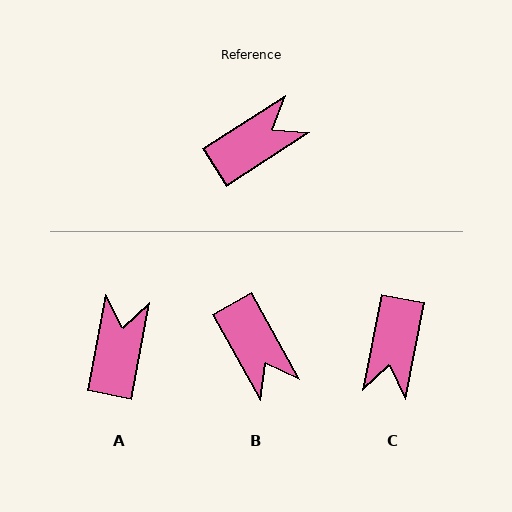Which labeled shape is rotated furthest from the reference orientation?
C, about 134 degrees away.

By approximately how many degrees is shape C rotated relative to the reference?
Approximately 134 degrees clockwise.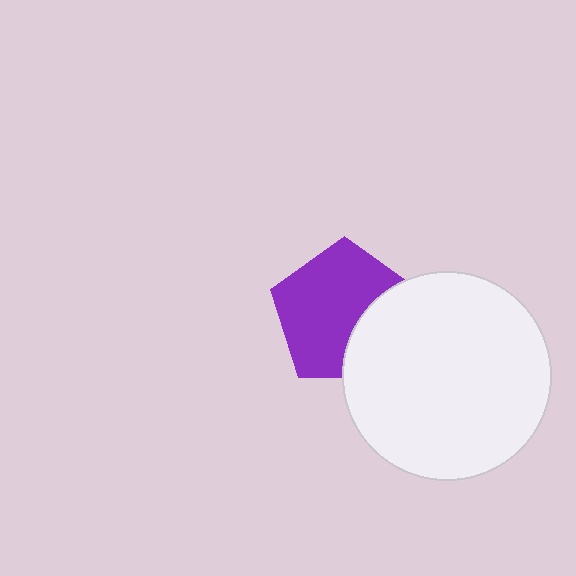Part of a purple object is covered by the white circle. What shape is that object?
It is a pentagon.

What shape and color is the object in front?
The object in front is a white circle.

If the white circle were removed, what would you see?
You would see the complete purple pentagon.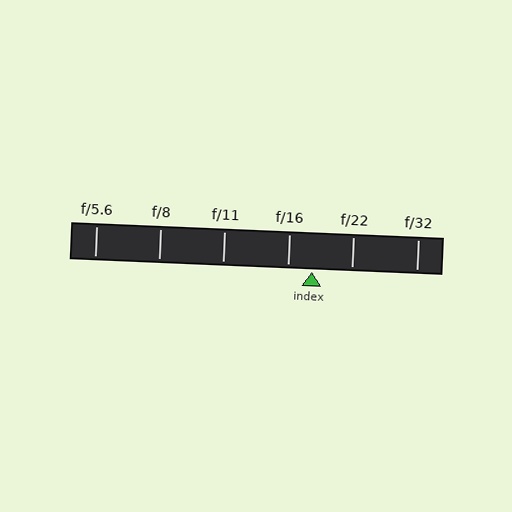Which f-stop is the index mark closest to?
The index mark is closest to f/16.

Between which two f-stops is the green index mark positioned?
The index mark is between f/16 and f/22.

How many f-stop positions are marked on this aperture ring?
There are 6 f-stop positions marked.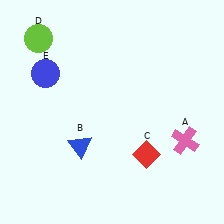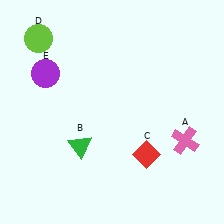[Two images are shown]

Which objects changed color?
B changed from blue to green. E changed from blue to purple.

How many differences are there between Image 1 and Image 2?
There are 2 differences between the two images.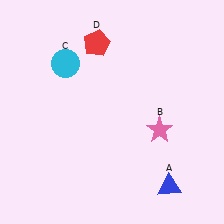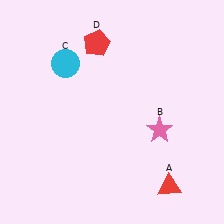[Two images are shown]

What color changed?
The triangle (A) changed from blue in Image 1 to red in Image 2.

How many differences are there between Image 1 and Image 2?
There is 1 difference between the two images.